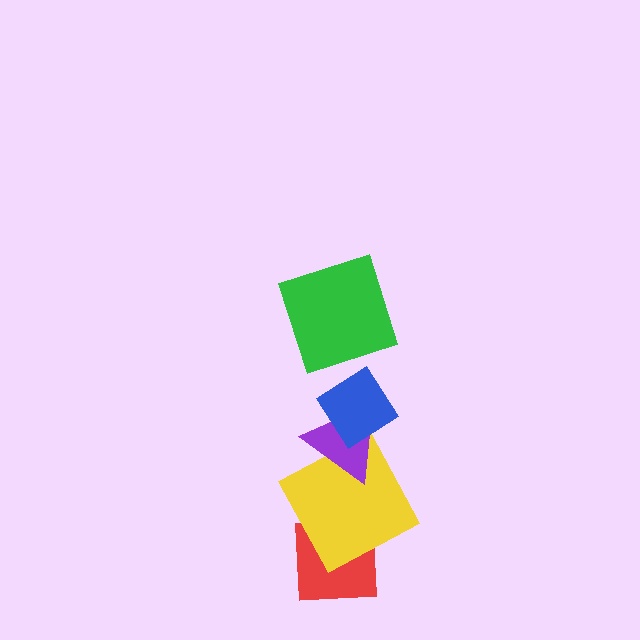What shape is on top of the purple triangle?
The blue diamond is on top of the purple triangle.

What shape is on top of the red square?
The yellow square is on top of the red square.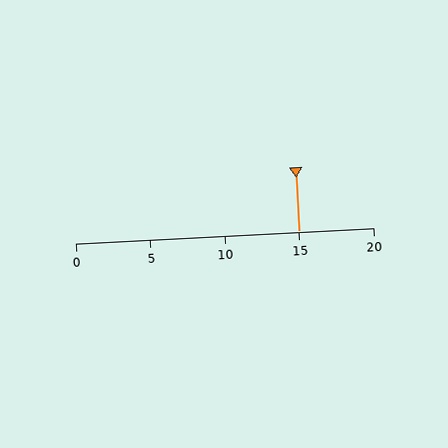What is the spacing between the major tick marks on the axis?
The major ticks are spaced 5 apart.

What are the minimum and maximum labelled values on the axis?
The axis runs from 0 to 20.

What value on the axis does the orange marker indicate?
The marker indicates approximately 15.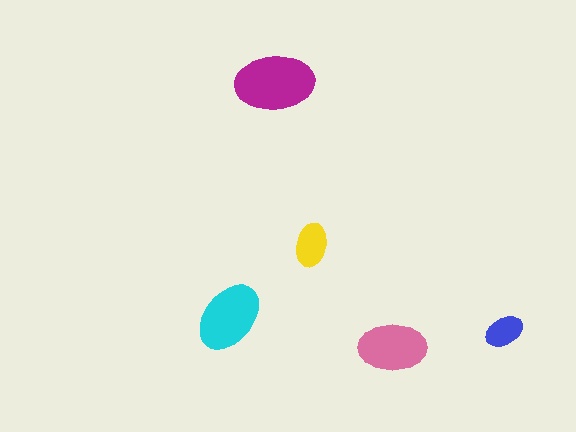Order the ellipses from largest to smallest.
the magenta one, the cyan one, the pink one, the yellow one, the blue one.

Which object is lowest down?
The pink ellipse is bottommost.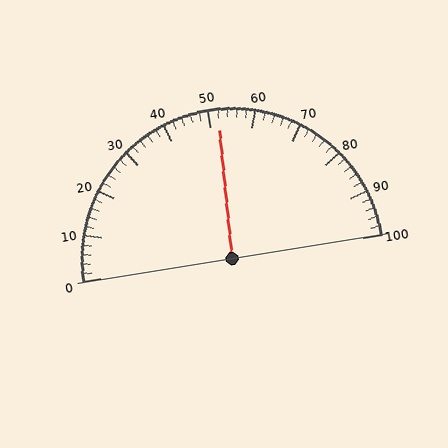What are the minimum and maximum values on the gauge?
The gauge ranges from 0 to 100.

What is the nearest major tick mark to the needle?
The nearest major tick mark is 50.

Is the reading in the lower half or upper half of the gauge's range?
The reading is in the upper half of the range (0 to 100).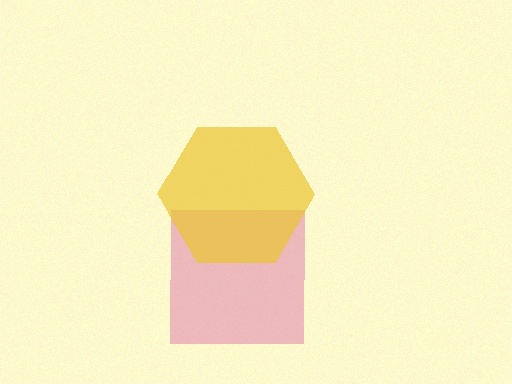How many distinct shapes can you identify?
There are 2 distinct shapes: a pink square, a yellow hexagon.